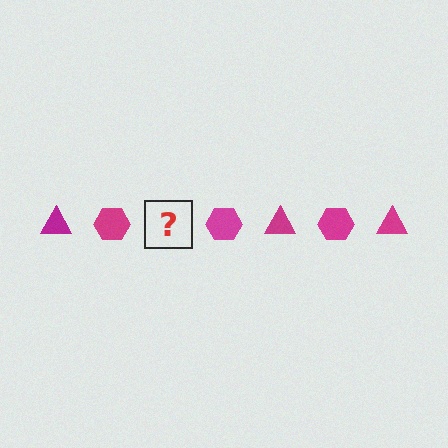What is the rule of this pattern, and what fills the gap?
The rule is that the pattern cycles through triangle, hexagon shapes in magenta. The gap should be filled with a magenta triangle.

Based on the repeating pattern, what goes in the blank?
The blank should be a magenta triangle.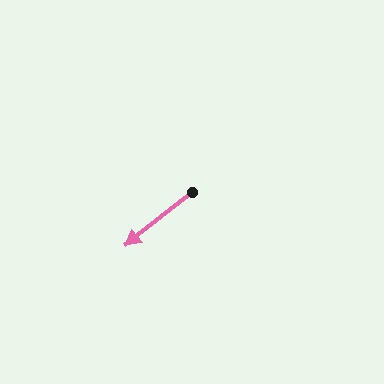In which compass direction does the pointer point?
Southwest.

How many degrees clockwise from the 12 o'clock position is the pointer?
Approximately 231 degrees.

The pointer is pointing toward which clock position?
Roughly 8 o'clock.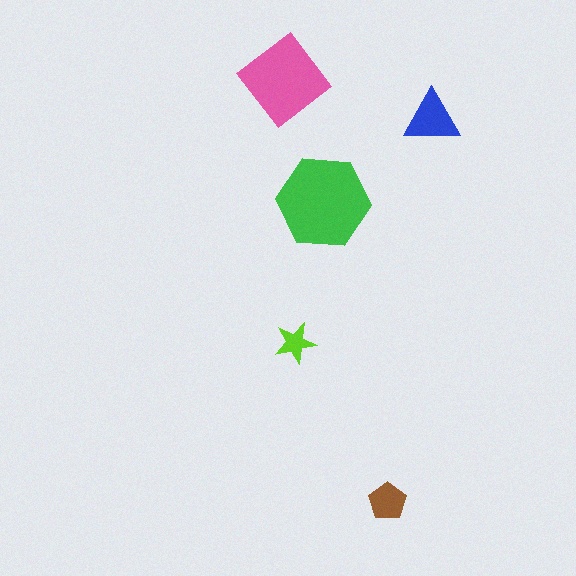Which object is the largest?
The green hexagon.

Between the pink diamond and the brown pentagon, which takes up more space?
The pink diamond.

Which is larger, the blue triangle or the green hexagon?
The green hexagon.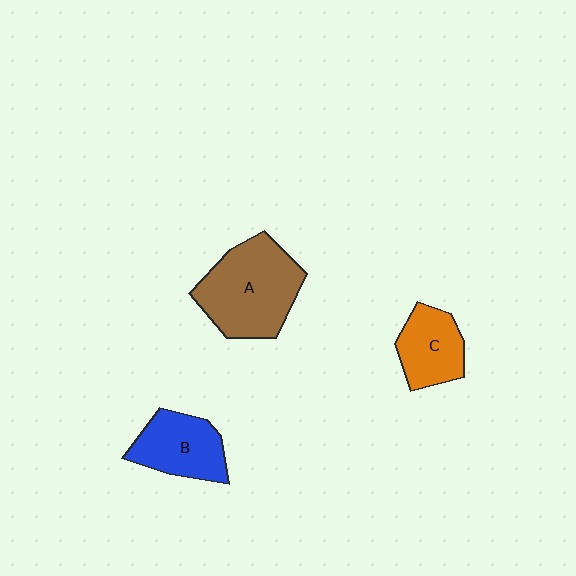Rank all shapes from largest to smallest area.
From largest to smallest: A (brown), B (blue), C (orange).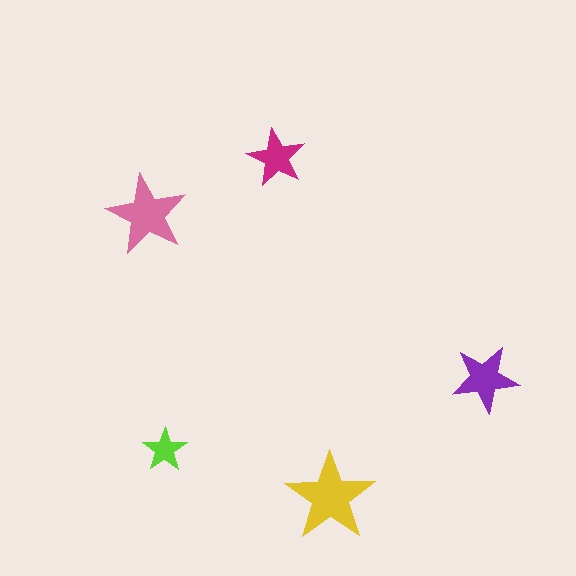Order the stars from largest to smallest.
the yellow one, the pink one, the purple one, the magenta one, the lime one.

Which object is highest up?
The magenta star is topmost.